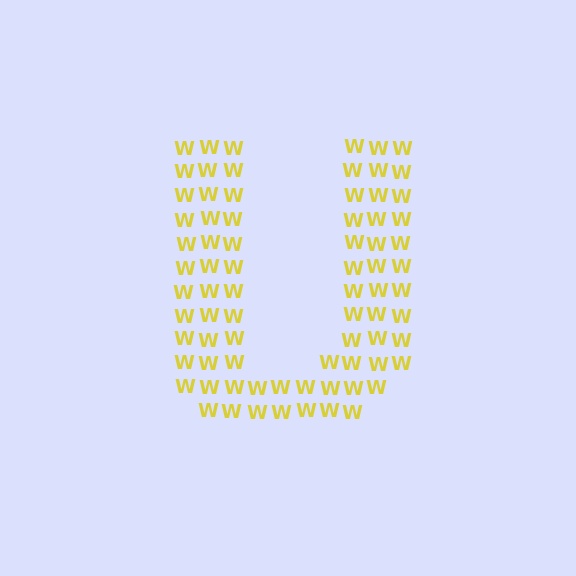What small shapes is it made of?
It is made of small letter W's.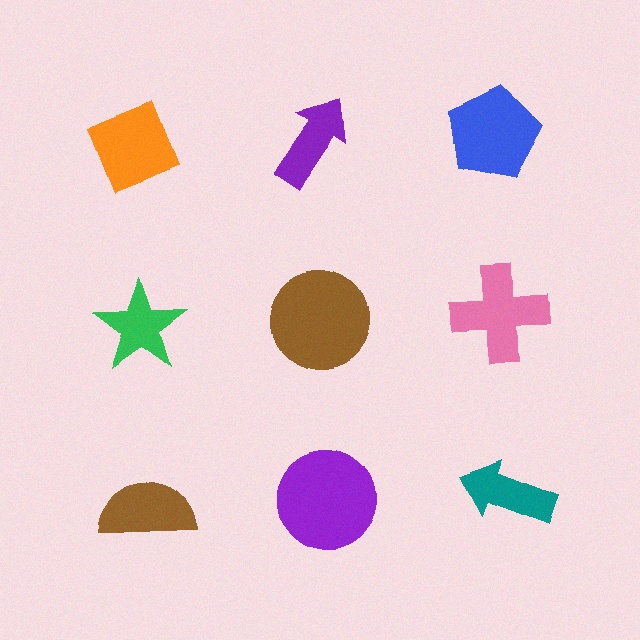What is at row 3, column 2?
A purple circle.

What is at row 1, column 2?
A purple arrow.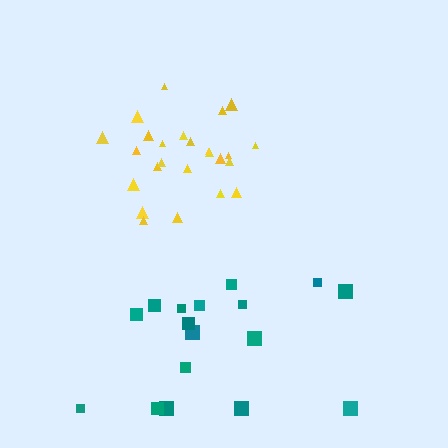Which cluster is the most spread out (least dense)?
Teal.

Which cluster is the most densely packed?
Yellow.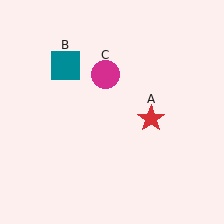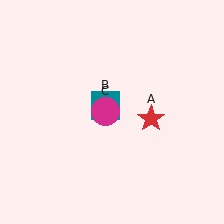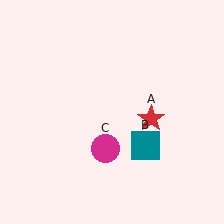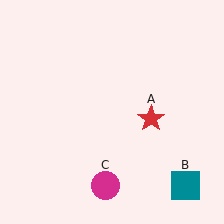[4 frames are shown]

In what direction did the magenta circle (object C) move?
The magenta circle (object C) moved down.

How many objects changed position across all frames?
2 objects changed position: teal square (object B), magenta circle (object C).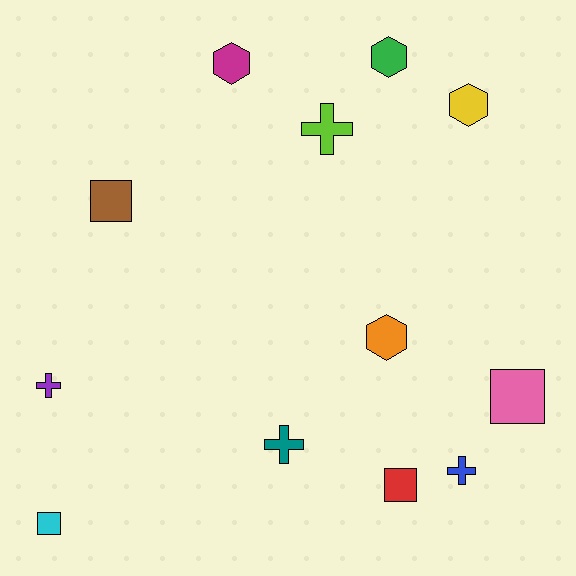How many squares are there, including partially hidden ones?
There are 4 squares.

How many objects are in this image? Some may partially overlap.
There are 12 objects.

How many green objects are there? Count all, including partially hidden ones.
There is 1 green object.